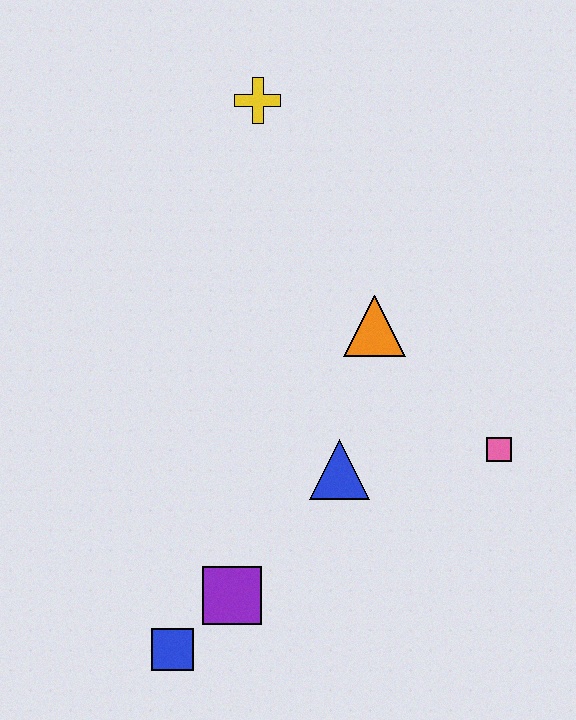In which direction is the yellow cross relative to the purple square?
The yellow cross is above the purple square.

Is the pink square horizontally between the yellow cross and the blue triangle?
No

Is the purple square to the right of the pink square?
No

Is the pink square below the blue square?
No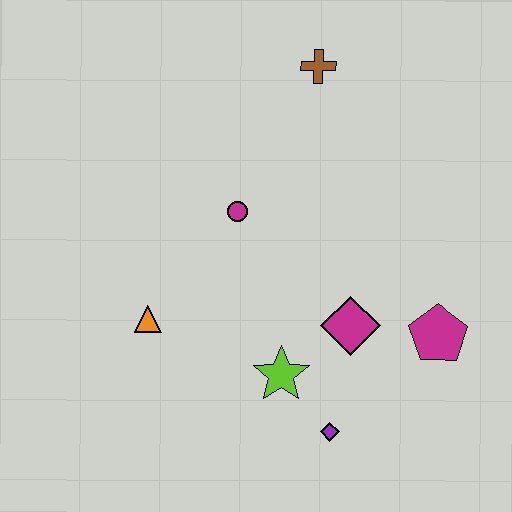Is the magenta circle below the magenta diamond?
No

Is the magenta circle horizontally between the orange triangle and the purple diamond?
Yes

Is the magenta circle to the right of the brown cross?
No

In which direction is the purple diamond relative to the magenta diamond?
The purple diamond is below the magenta diamond.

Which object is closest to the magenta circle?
The orange triangle is closest to the magenta circle.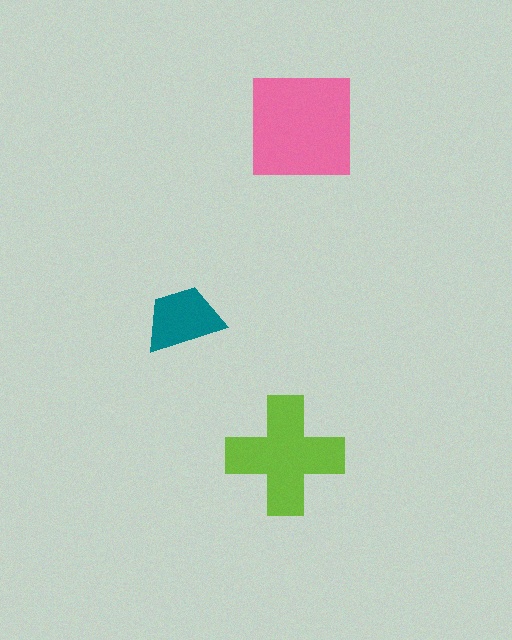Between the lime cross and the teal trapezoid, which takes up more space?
The lime cross.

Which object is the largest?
The pink square.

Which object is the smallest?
The teal trapezoid.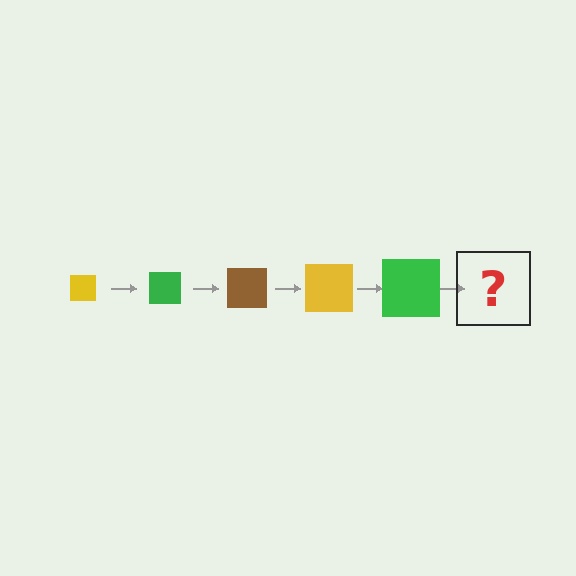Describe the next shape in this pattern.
It should be a brown square, larger than the previous one.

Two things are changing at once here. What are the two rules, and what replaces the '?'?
The two rules are that the square grows larger each step and the color cycles through yellow, green, and brown. The '?' should be a brown square, larger than the previous one.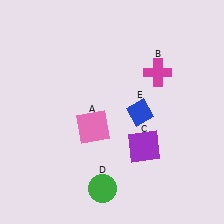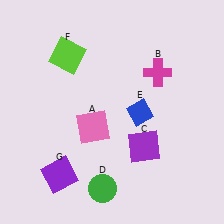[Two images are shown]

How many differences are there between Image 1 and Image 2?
There are 2 differences between the two images.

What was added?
A lime square (F), a purple square (G) were added in Image 2.